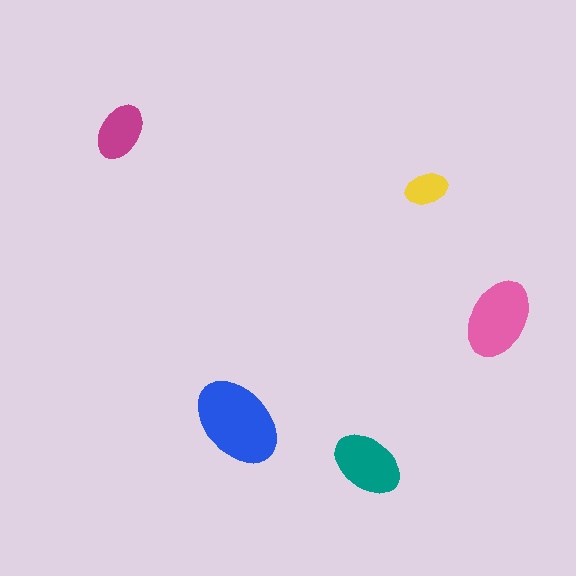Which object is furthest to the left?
The magenta ellipse is leftmost.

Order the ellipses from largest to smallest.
the blue one, the pink one, the teal one, the magenta one, the yellow one.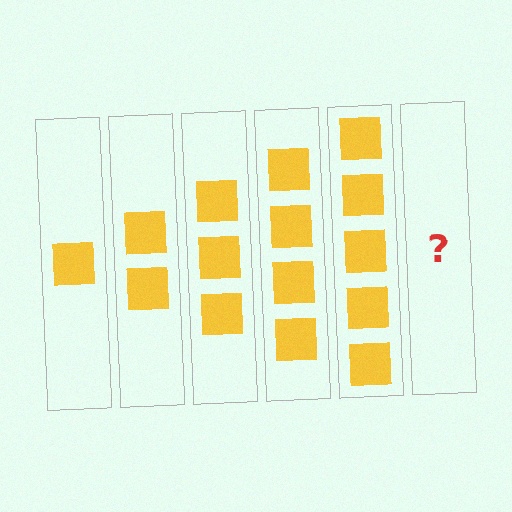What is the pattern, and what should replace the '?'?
The pattern is that each step adds one more square. The '?' should be 6 squares.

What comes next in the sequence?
The next element should be 6 squares.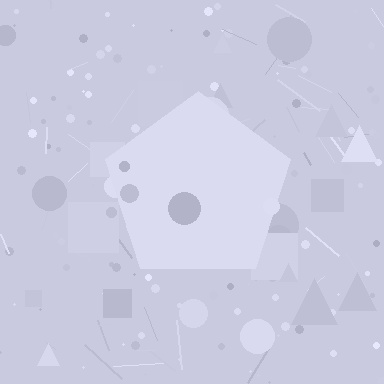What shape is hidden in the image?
A pentagon is hidden in the image.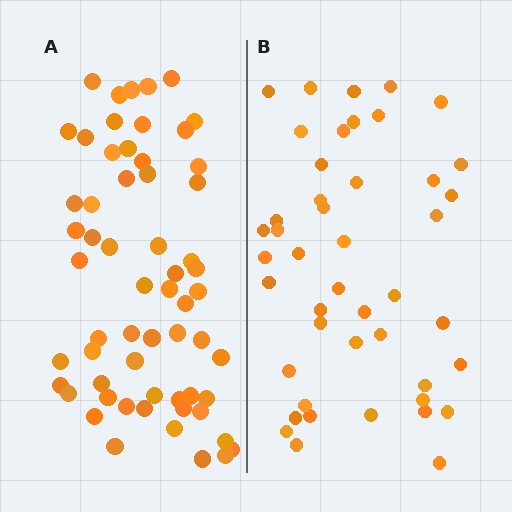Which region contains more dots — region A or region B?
Region A (the left region) has more dots.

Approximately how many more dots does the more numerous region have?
Region A has approximately 15 more dots than region B.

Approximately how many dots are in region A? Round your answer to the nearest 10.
About 60 dots.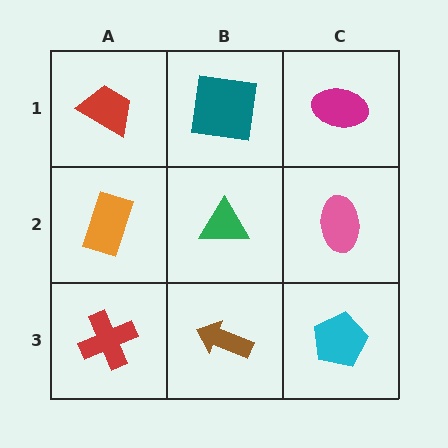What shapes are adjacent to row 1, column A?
An orange rectangle (row 2, column A), a teal square (row 1, column B).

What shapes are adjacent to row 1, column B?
A green triangle (row 2, column B), a red trapezoid (row 1, column A), a magenta ellipse (row 1, column C).